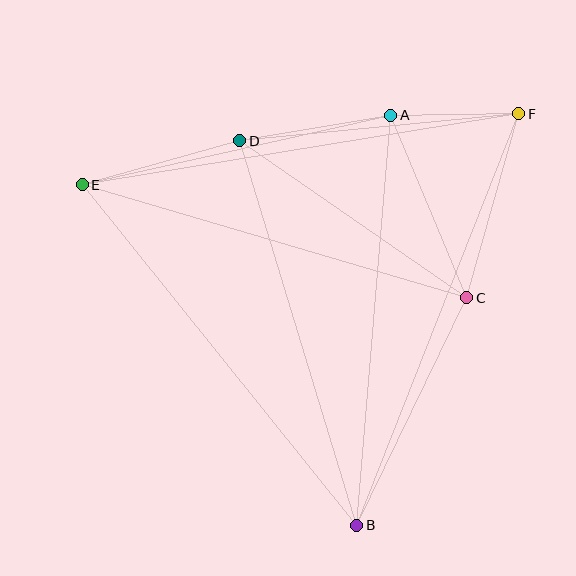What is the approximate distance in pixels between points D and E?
The distance between D and E is approximately 164 pixels.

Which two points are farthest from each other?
Points E and F are farthest from each other.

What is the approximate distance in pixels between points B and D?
The distance between B and D is approximately 402 pixels.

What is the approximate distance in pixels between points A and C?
The distance between A and C is approximately 198 pixels.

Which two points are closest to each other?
Points A and F are closest to each other.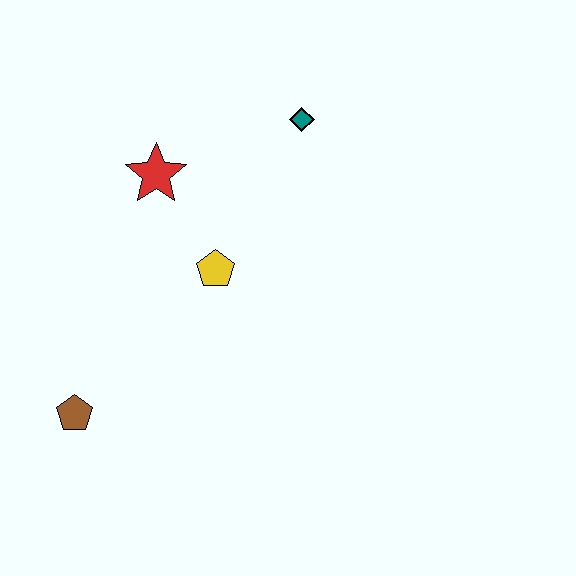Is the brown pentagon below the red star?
Yes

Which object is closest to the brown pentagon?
The yellow pentagon is closest to the brown pentagon.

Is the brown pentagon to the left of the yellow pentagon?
Yes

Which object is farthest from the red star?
The brown pentagon is farthest from the red star.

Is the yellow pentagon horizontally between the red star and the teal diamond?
Yes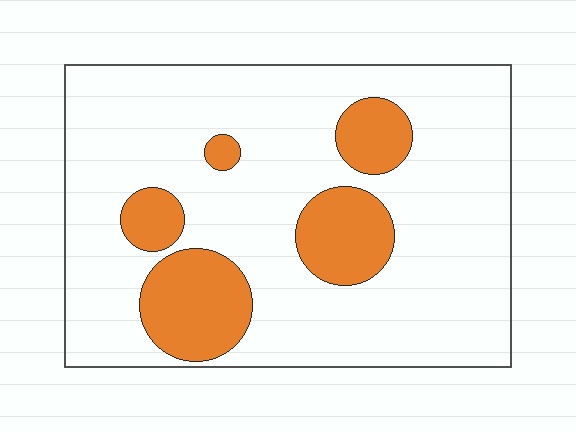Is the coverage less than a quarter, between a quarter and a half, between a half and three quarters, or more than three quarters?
Less than a quarter.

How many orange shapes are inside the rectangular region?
5.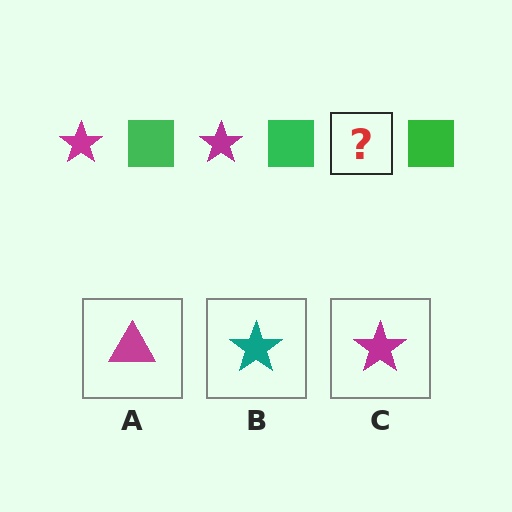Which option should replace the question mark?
Option C.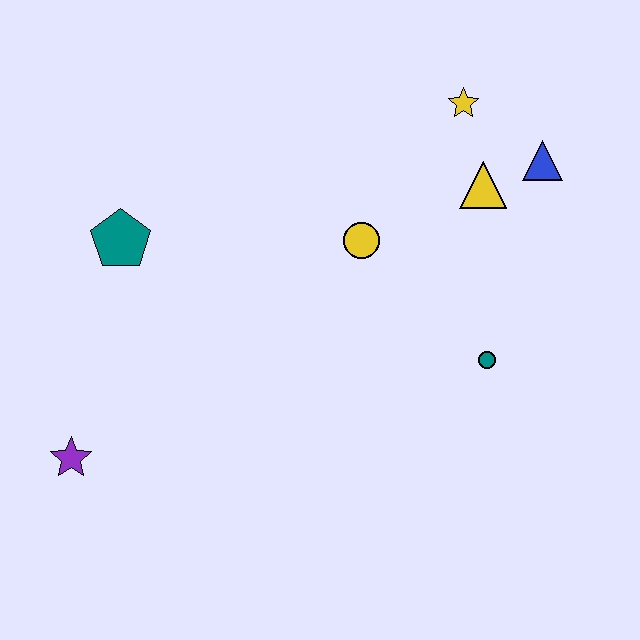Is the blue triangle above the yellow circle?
Yes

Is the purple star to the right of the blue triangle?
No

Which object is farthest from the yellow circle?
The purple star is farthest from the yellow circle.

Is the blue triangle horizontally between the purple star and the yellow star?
No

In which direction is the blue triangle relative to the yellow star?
The blue triangle is to the right of the yellow star.